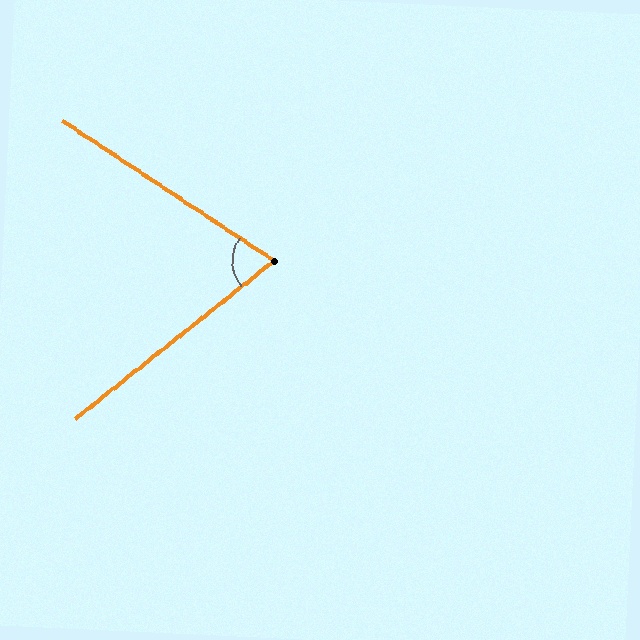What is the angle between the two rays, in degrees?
Approximately 72 degrees.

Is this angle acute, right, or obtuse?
It is acute.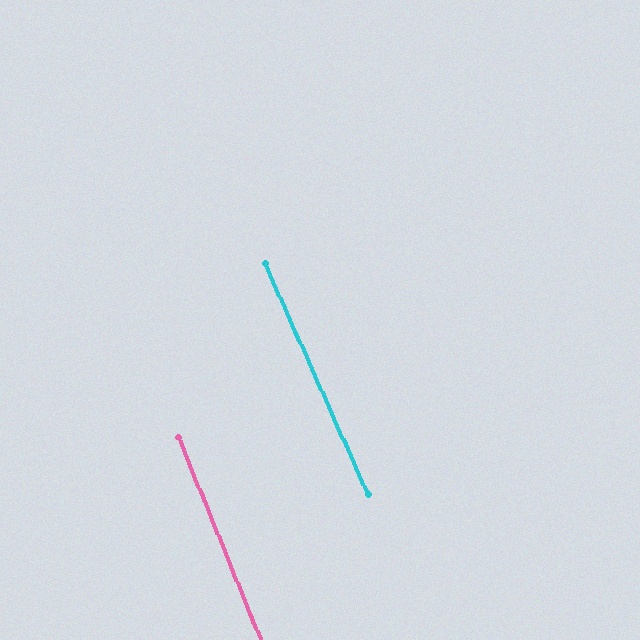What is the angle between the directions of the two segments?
Approximately 2 degrees.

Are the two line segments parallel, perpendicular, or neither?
Parallel — their directions differ by only 2.0°.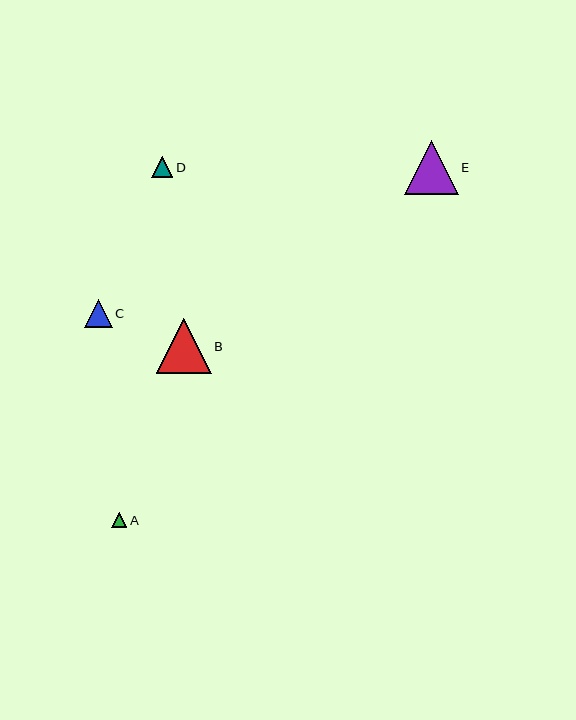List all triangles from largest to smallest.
From largest to smallest: B, E, C, D, A.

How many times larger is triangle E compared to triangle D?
Triangle E is approximately 2.5 times the size of triangle D.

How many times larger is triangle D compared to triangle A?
Triangle D is approximately 1.4 times the size of triangle A.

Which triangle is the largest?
Triangle B is the largest with a size of approximately 55 pixels.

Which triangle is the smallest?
Triangle A is the smallest with a size of approximately 15 pixels.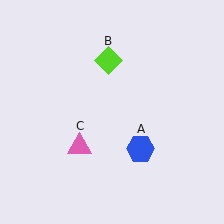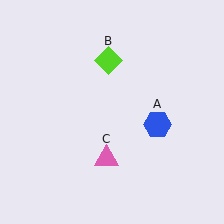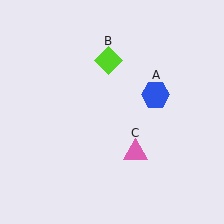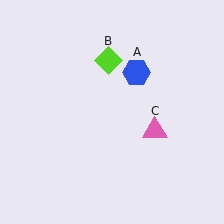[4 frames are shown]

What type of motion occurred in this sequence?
The blue hexagon (object A), pink triangle (object C) rotated counterclockwise around the center of the scene.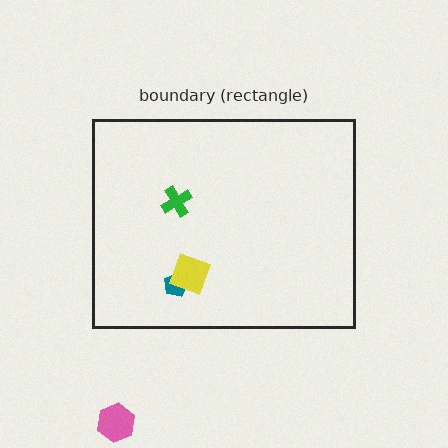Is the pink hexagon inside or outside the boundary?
Outside.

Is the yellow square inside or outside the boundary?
Inside.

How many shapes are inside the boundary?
3 inside, 1 outside.